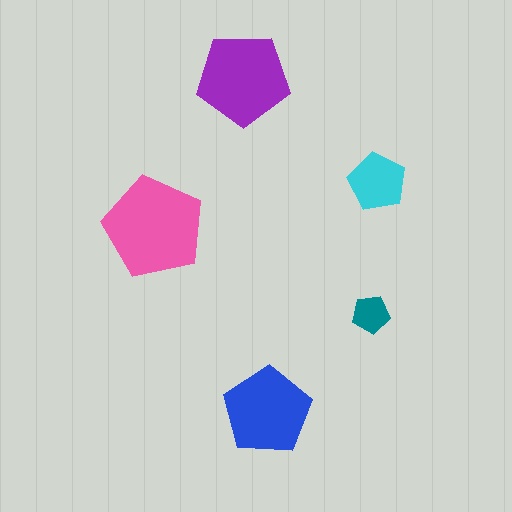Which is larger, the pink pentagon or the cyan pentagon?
The pink one.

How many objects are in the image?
There are 5 objects in the image.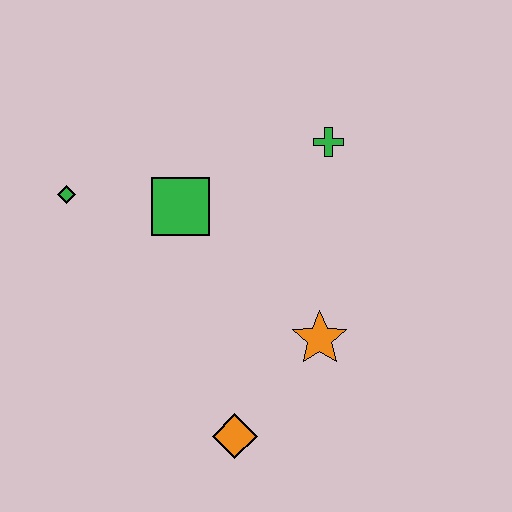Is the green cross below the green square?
No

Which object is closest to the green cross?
The green square is closest to the green cross.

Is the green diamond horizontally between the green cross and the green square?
No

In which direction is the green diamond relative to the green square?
The green diamond is to the left of the green square.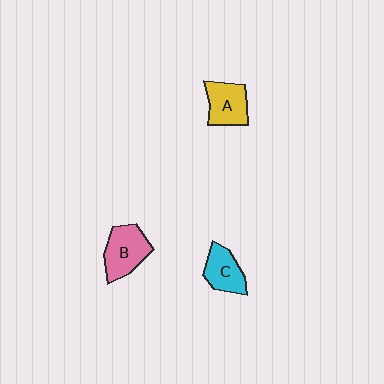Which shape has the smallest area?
Shape C (cyan).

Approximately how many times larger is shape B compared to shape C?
Approximately 1.3 times.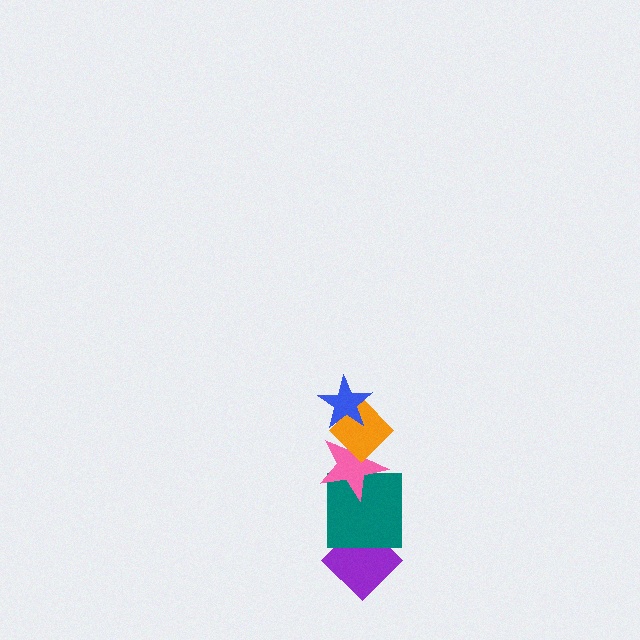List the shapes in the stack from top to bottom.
From top to bottom: the blue star, the orange diamond, the pink star, the teal square, the purple diamond.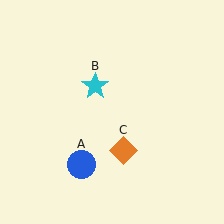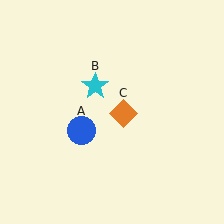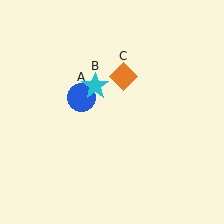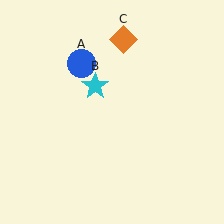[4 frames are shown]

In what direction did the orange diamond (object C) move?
The orange diamond (object C) moved up.